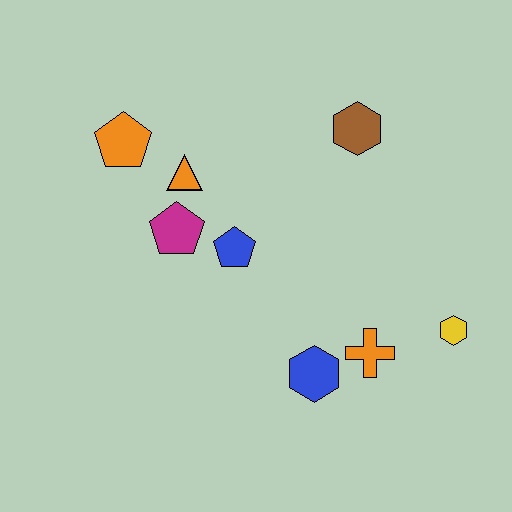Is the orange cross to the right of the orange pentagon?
Yes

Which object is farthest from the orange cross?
The orange pentagon is farthest from the orange cross.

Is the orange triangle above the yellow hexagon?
Yes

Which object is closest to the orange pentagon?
The orange triangle is closest to the orange pentagon.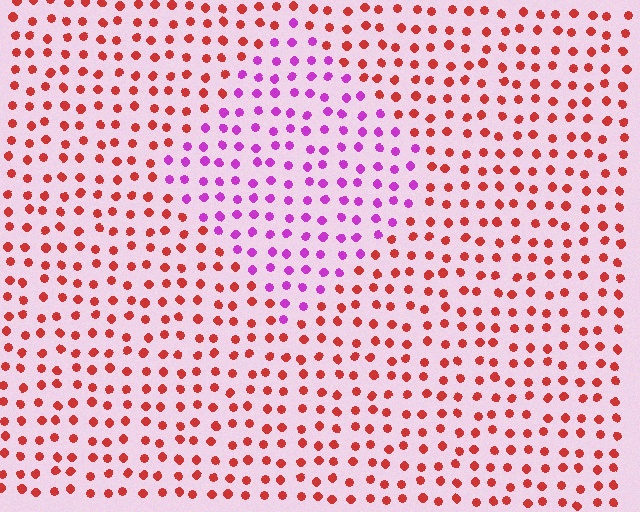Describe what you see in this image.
The image is filled with small red elements in a uniform arrangement. A diamond-shaped region is visible where the elements are tinted to a slightly different hue, forming a subtle color boundary.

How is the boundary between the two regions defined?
The boundary is defined purely by a slight shift in hue (about 62 degrees). Spacing, size, and orientation are identical on both sides.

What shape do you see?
I see a diamond.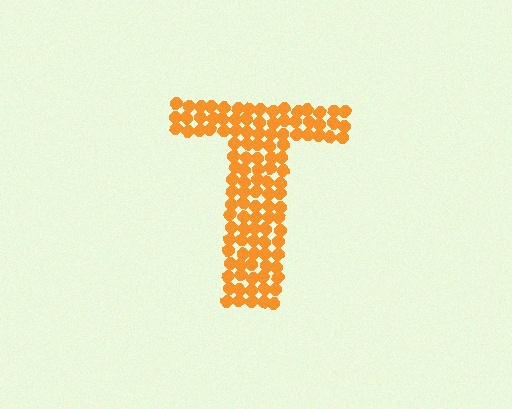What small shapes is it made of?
It is made of small circles.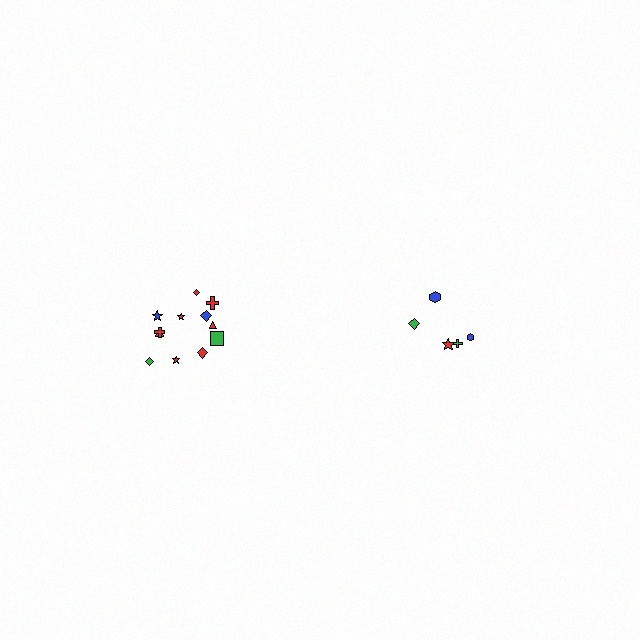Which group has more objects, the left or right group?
The left group.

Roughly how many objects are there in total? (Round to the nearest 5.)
Roughly 15 objects in total.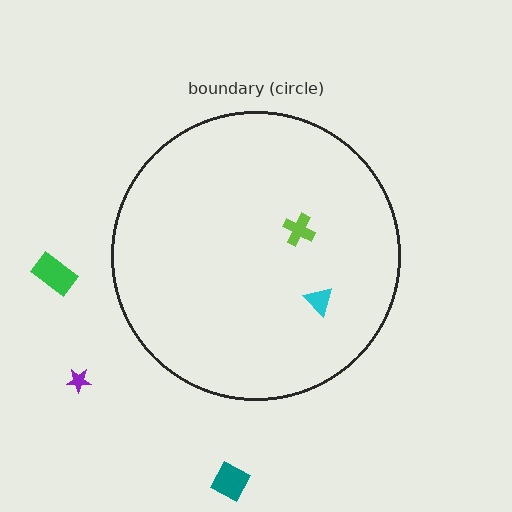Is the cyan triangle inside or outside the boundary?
Inside.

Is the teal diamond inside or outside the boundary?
Outside.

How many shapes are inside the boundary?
2 inside, 3 outside.